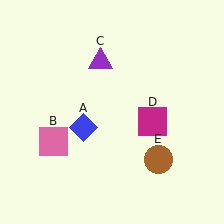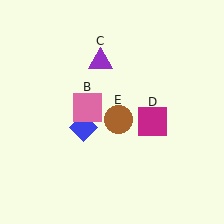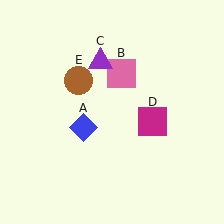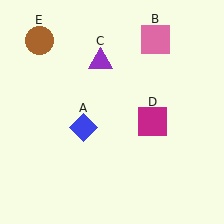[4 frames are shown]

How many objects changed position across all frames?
2 objects changed position: pink square (object B), brown circle (object E).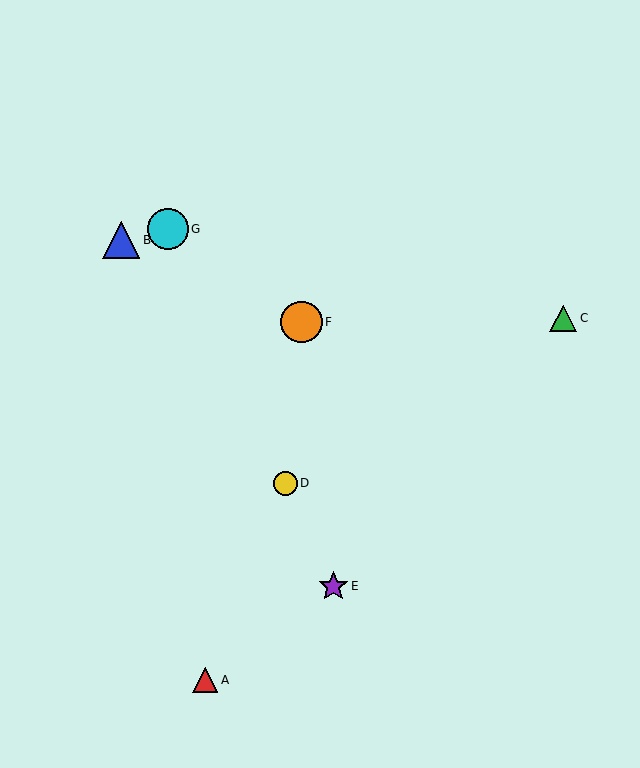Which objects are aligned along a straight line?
Objects D, E, G are aligned along a straight line.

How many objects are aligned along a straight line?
3 objects (D, E, G) are aligned along a straight line.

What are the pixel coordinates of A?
Object A is at (205, 680).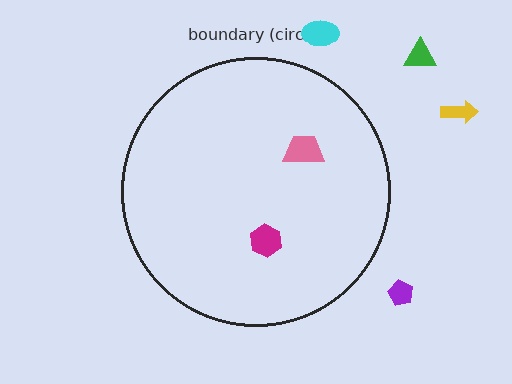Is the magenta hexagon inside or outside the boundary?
Inside.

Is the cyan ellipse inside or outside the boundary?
Outside.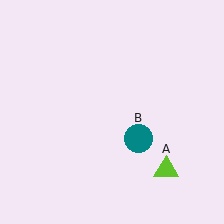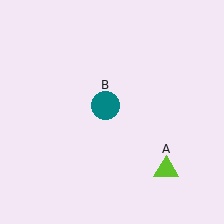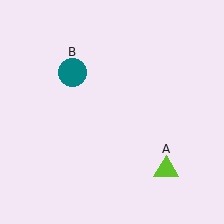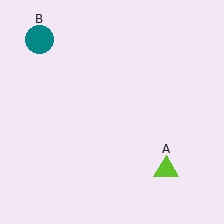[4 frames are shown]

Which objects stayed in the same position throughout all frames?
Lime triangle (object A) remained stationary.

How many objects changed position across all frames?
1 object changed position: teal circle (object B).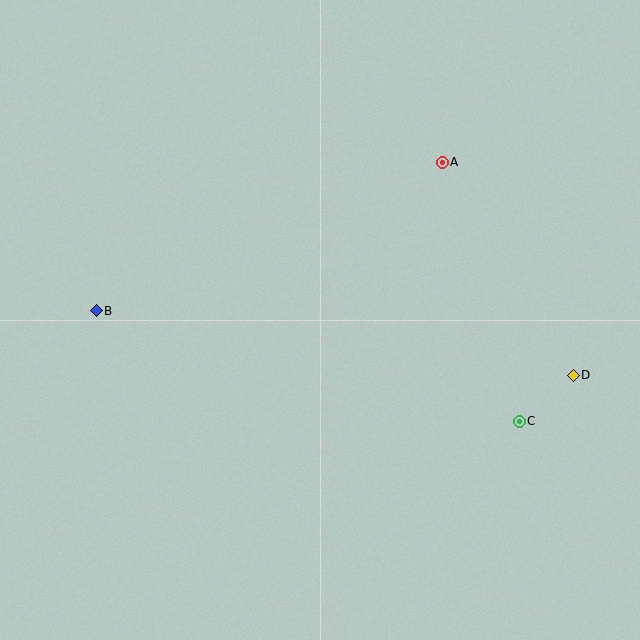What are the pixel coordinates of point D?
Point D is at (573, 375).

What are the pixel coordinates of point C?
Point C is at (519, 421).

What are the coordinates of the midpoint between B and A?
The midpoint between B and A is at (269, 237).